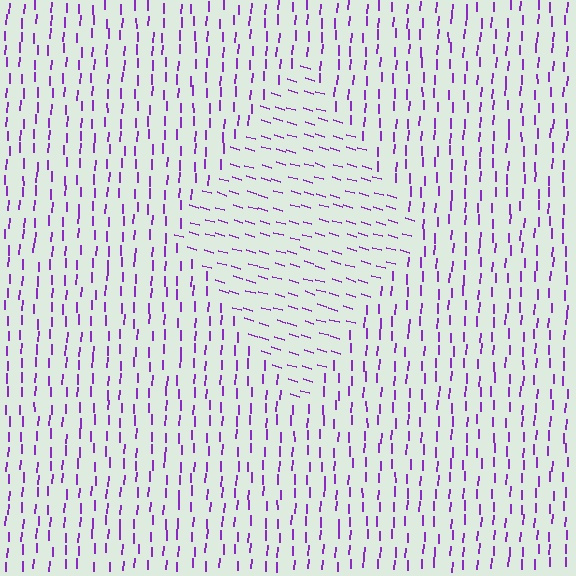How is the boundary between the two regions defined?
The boundary is defined purely by a change in line orientation (approximately 75 degrees difference). All lines are the same color and thickness.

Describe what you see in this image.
The image is filled with small purple line segments. A diamond region in the image has lines oriented differently from the surrounding lines, creating a visible texture boundary.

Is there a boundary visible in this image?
Yes, there is a texture boundary formed by a change in line orientation.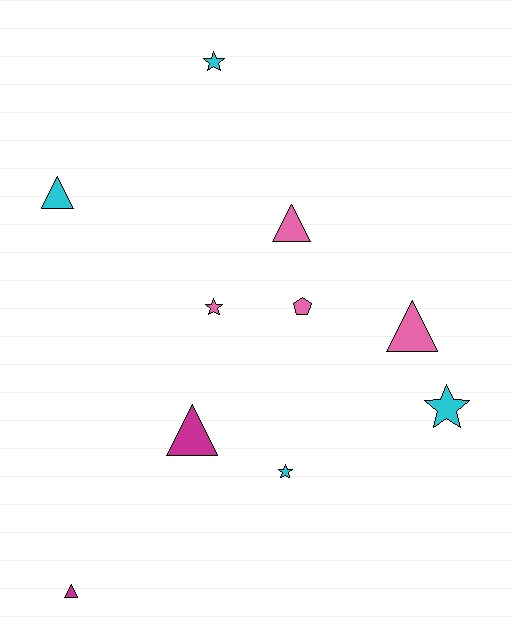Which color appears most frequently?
Pink, with 4 objects.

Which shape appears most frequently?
Triangle, with 5 objects.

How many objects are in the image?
There are 10 objects.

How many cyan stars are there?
There are 3 cyan stars.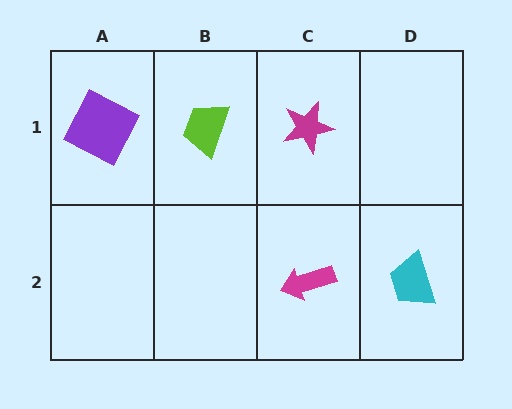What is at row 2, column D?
A cyan trapezoid.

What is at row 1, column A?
A purple square.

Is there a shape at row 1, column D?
No, that cell is empty.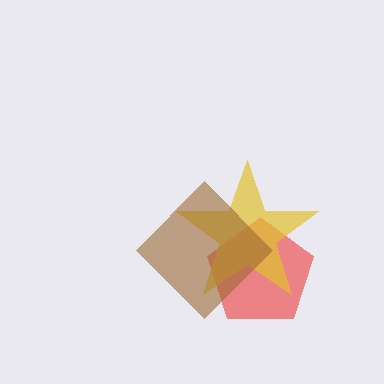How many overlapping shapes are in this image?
There are 3 overlapping shapes in the image.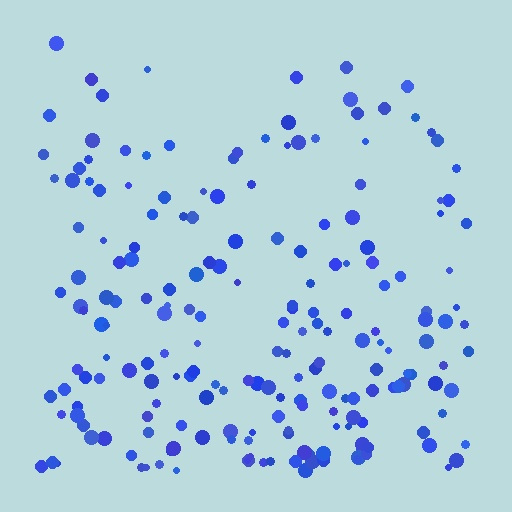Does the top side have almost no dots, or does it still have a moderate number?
Still a moderate number, just noticeably fewer than the bottom.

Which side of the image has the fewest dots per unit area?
The top.